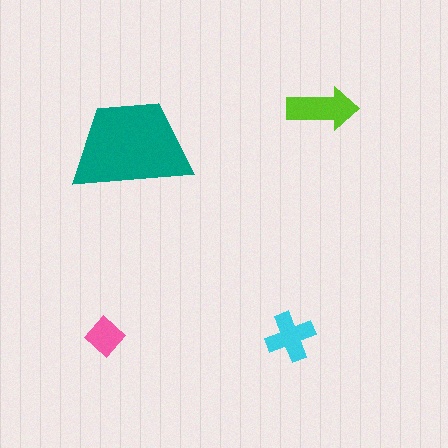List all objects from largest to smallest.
The teal trapezoid, the lime arrow, the cyan cross, the pink diamond.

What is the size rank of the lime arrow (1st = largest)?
2nd.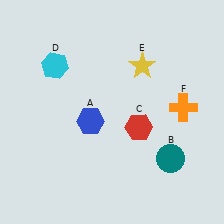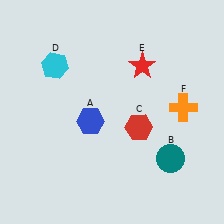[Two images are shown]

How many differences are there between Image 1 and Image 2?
There is 1 difference between the two images.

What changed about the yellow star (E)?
In Image 1, E is yellow. In Image 2, it changed to red.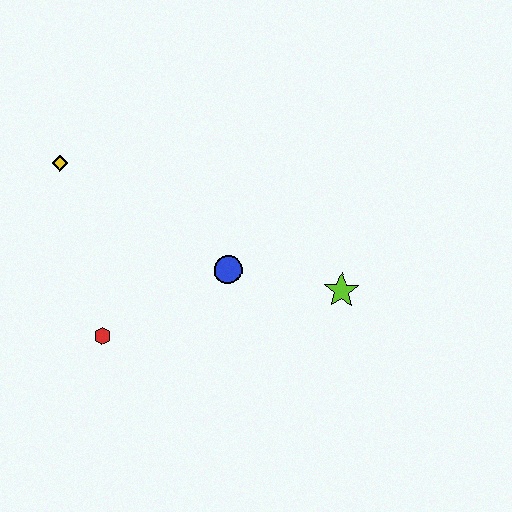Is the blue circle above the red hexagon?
Yes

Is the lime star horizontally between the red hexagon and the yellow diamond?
No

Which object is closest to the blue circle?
The lime star is closest to the blue circle.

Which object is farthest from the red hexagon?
The lime star is farthest from the red hexagon.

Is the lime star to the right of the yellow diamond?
Yes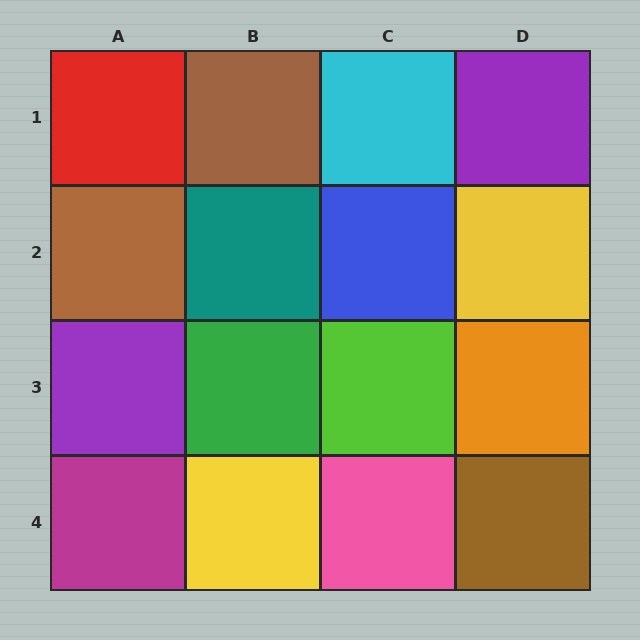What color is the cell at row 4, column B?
Yellow.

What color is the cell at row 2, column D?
Yellow.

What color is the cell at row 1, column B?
Brown.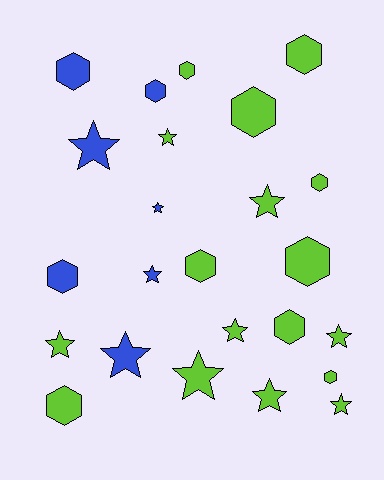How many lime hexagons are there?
There are 9 lime hexagons.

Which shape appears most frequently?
Hexagon, with 12 objects.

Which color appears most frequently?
Lime, with 17 objects.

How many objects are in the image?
There are 24 objects.